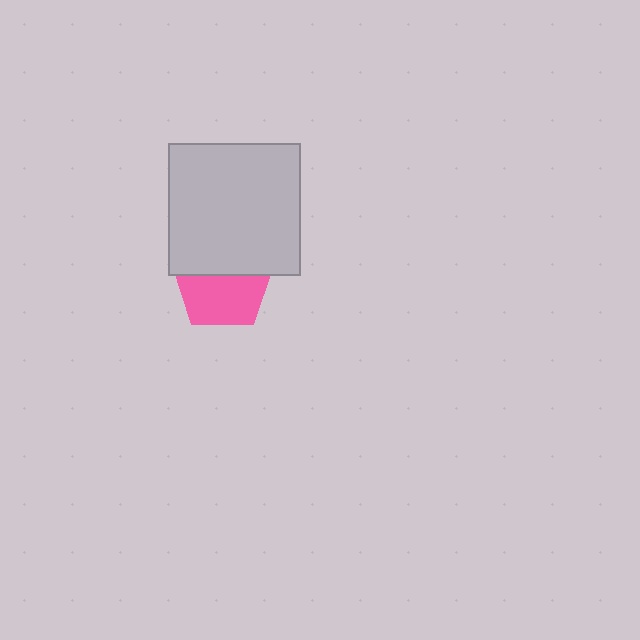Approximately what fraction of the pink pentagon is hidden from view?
Roughly 42% of the pink pentagon is hidden behind the light gray square.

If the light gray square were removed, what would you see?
You would see the complete pink pentagon.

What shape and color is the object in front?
The object in front is a light gray square.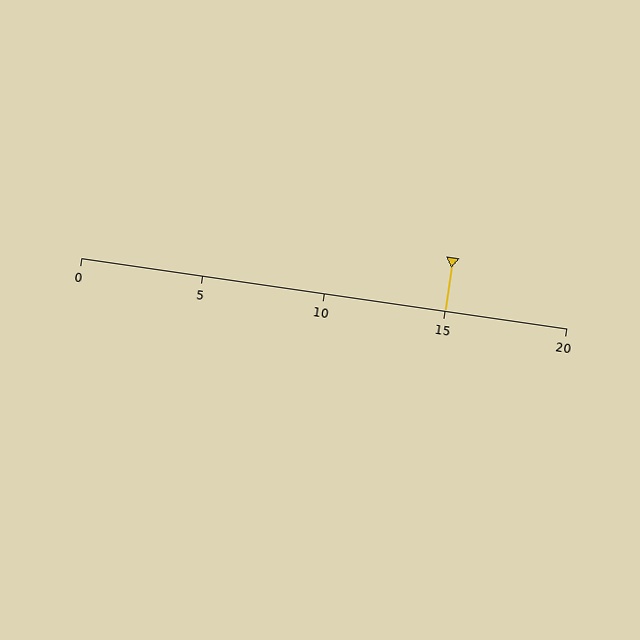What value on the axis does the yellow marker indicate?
The marker indicates approximately 15.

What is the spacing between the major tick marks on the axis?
The major ticks are spaced 5 apart.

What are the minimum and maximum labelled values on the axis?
The axis runs from 0 to 20.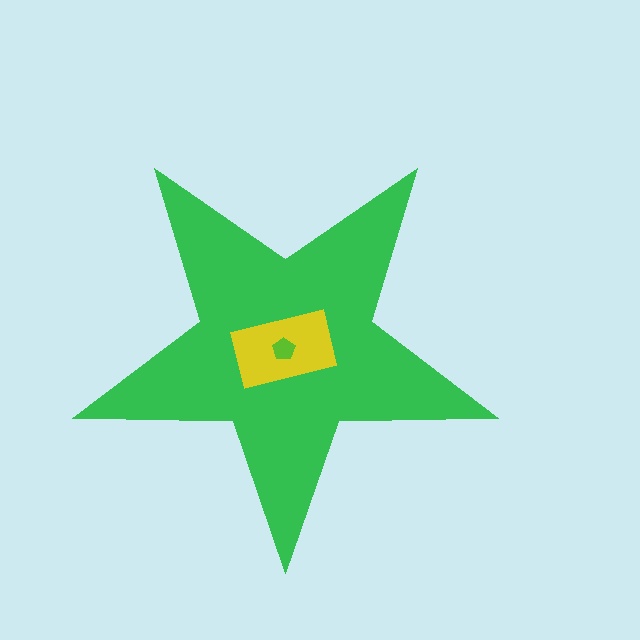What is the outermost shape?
The green star.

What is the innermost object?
The lime pentagon.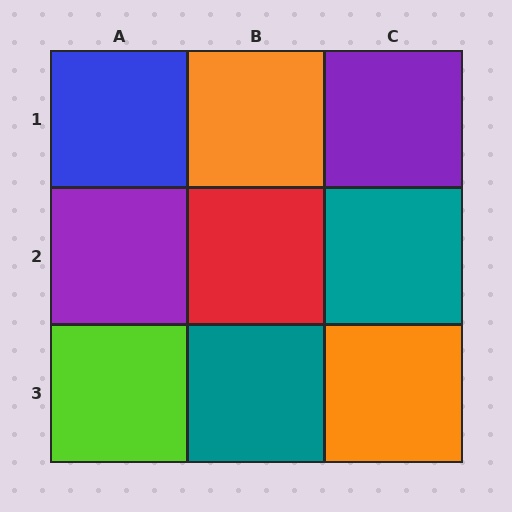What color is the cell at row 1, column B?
Orange.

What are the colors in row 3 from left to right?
Lime, teal, orange.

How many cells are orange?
2 cells are orange.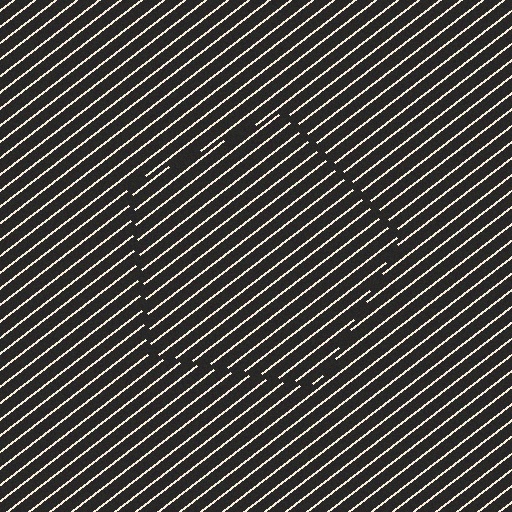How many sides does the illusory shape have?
5 sides — the line-ends trace a pentagon.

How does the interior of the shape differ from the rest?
The interior of the shape contains the same grating, shifted by half a period — the contour is defined by the phase discontinuity where line-ends from the inner and outer gratings abut.